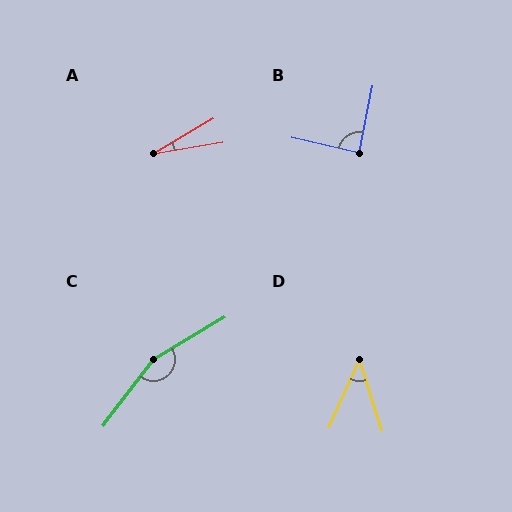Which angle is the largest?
C, at approximately 157 degrees.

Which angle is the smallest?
A, at approximately 21 degrees.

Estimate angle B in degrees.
Approximately 88 degrees.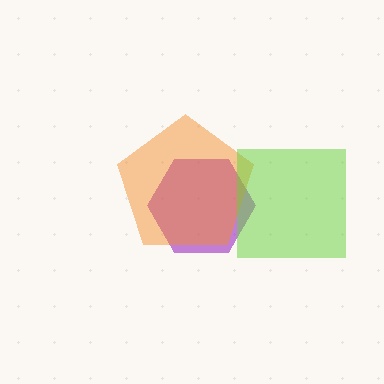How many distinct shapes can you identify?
There are 3 distinct shapes: a purple hexagon, an orange pentagon, a lime square.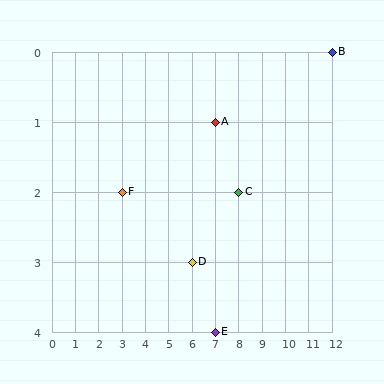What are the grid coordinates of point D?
Point D is at grid coordinates (6, 3).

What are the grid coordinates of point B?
Point B is at grid coordinates (12, 0).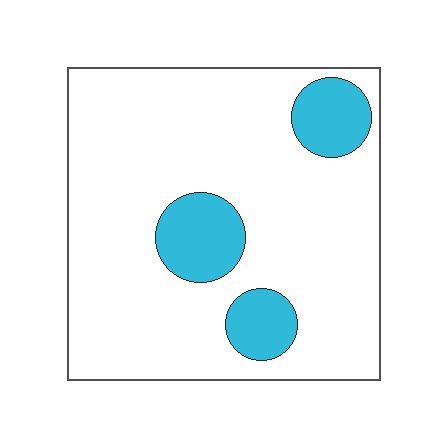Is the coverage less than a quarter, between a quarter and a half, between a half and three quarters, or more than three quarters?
Less than a quarter.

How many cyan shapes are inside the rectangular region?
3.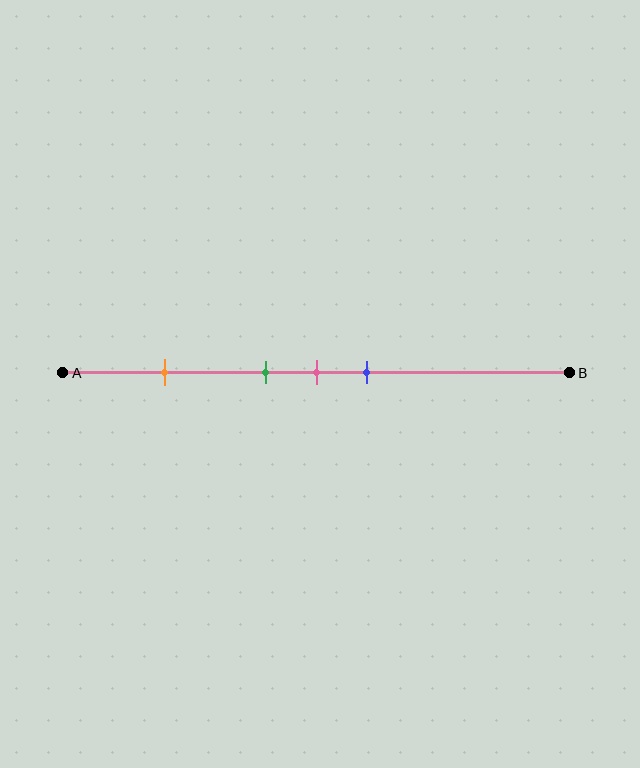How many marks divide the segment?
There are 4 marks dividing the segment.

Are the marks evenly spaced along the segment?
No, the marks are not evenly spaced.